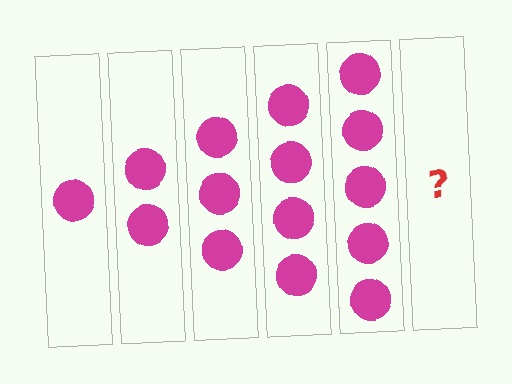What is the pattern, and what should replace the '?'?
The pattern is that each step adds one more circle. The '?' should be 6 circles.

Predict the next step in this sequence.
The next step is 6 circles.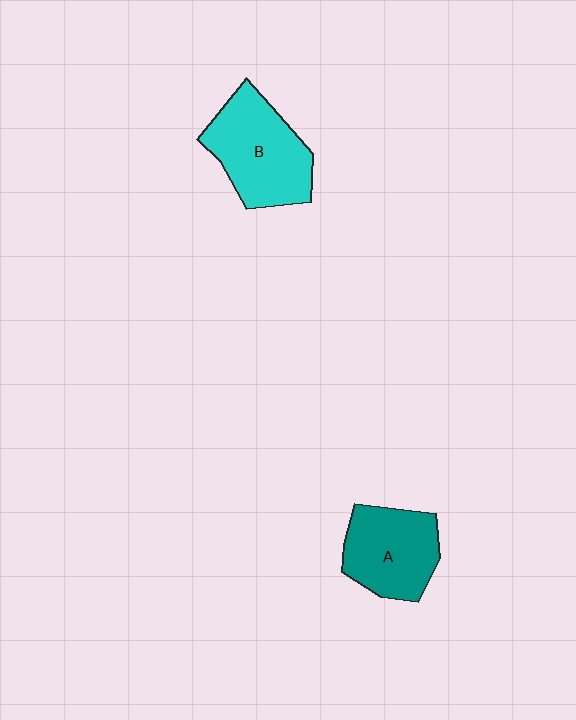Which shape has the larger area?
Shape B (cyan).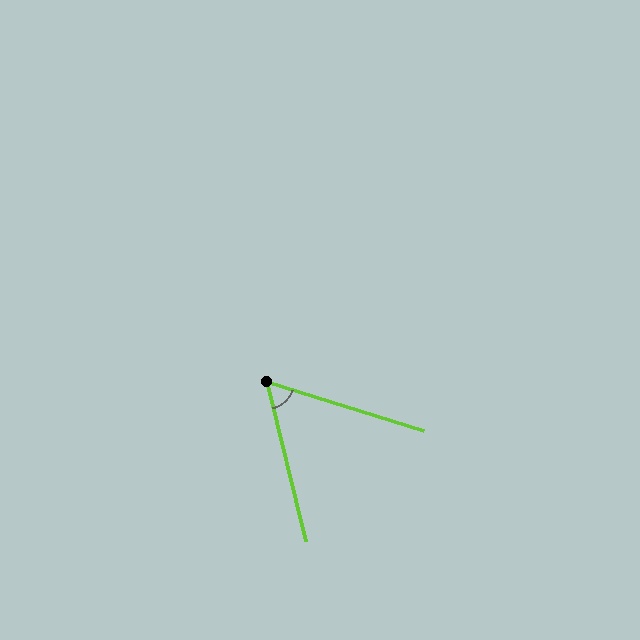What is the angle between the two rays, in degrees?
Approximately 59 degrees.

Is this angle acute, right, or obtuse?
It is acute.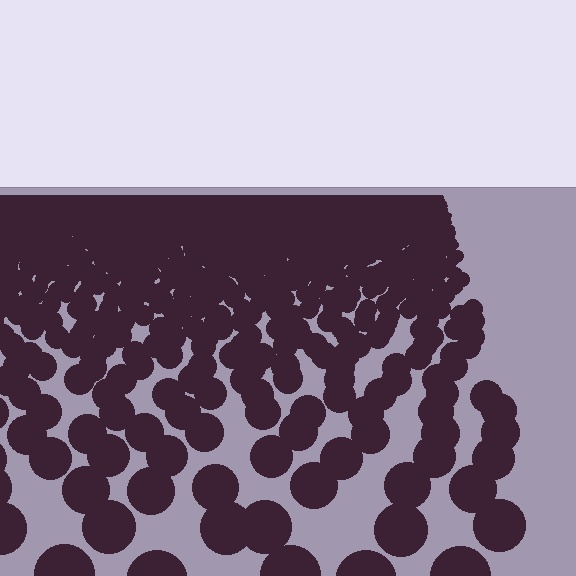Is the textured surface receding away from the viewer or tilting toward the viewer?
The surface is receding away from the viewer. Texture elements get smaller and denser toward the top.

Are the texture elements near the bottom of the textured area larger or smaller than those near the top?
Larger. Near the bottom, elements are closer to the viewer and appear at a bigger on-screen size.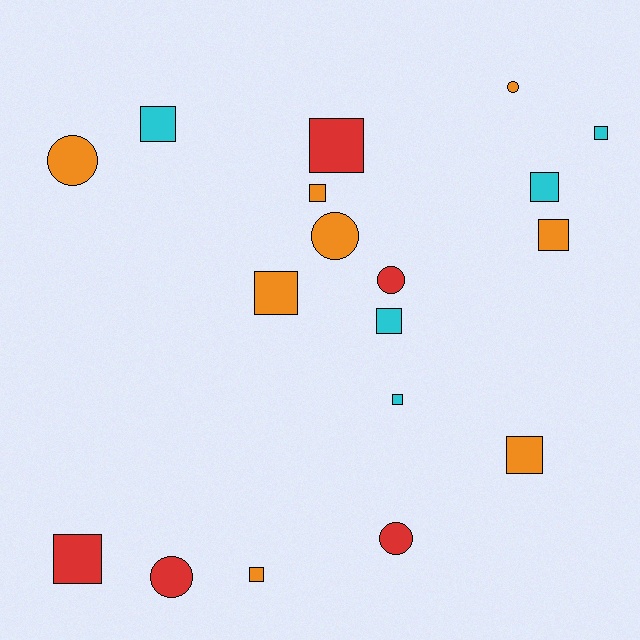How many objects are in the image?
There are 18 objects.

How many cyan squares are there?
There are 5 cyan squares.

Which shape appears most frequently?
Square, with 12 objects.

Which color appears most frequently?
Orange, with 8 objects.